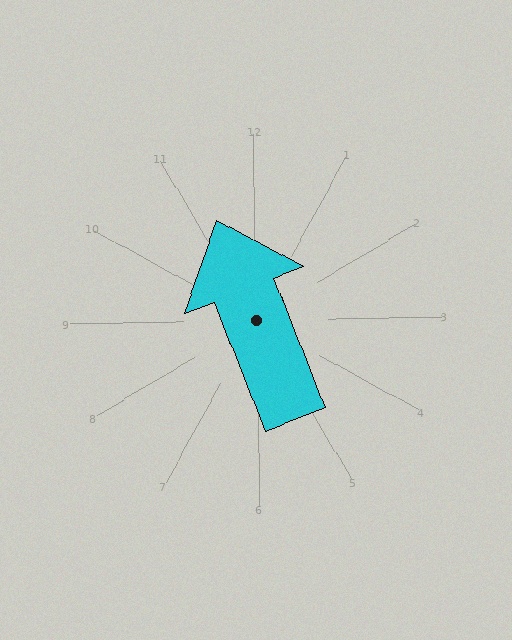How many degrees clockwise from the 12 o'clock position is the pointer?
Approximately 340 degrees.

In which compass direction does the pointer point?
North.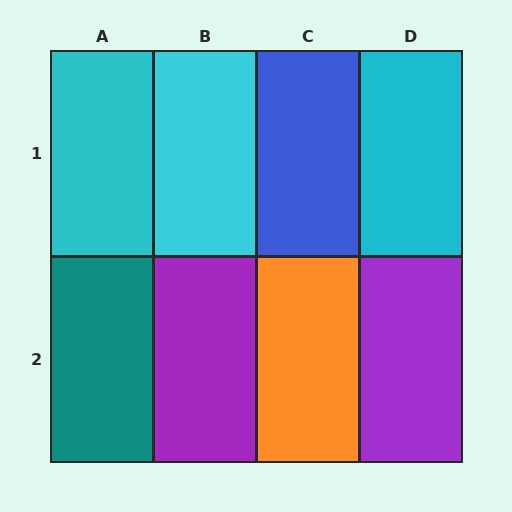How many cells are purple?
2 cells are purple.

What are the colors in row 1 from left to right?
Cyan, cyan, blue, cyan.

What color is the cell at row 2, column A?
Teal.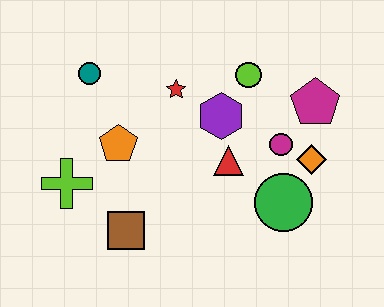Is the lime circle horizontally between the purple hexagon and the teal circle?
No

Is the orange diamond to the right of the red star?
Yes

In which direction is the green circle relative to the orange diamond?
The green circle is below the orange diamond.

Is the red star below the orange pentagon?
No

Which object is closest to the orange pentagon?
The lime cross is closest to the orange pentagon.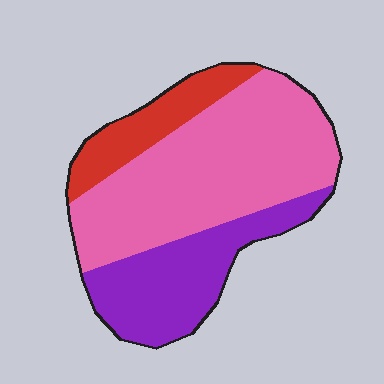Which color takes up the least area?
Red, at roughly 15%.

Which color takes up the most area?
Pink, at roughly 55%.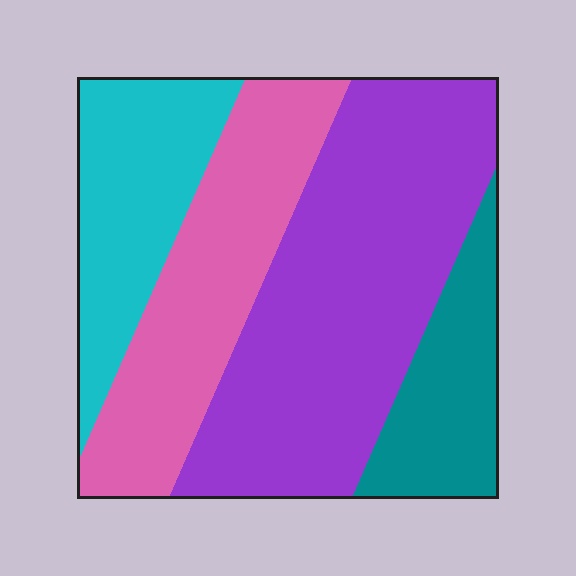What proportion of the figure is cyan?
Cyan takes up about one fifth (1/5) of the figure.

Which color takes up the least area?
Teal, at roughly 15%.